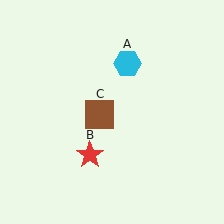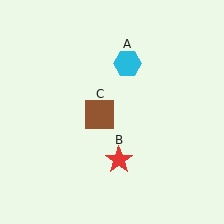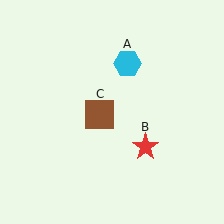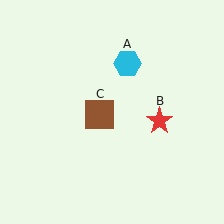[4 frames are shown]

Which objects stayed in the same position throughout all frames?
Cyan hexagon (object A) and brown square (object C) remained stationary.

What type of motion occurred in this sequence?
The red star (object B) rotated counterclockwise around the center of the scene.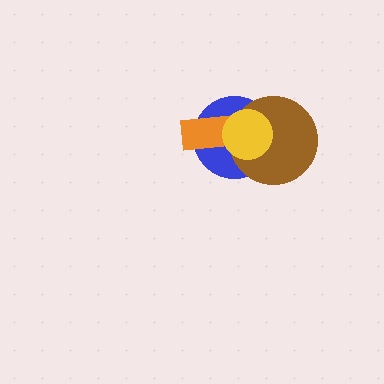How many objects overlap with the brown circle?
2 objects overlap with the brown circle.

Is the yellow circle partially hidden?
No, no other shape covers it.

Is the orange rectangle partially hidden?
Yes, it is partially covered by another shape.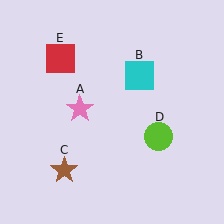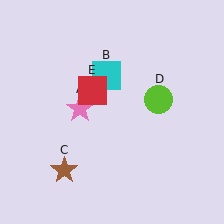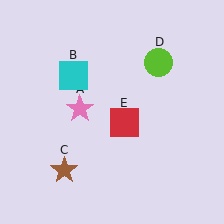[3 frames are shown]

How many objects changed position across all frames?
3 objects changed position: cyan square (object B), lime circle (object D), red square (object E).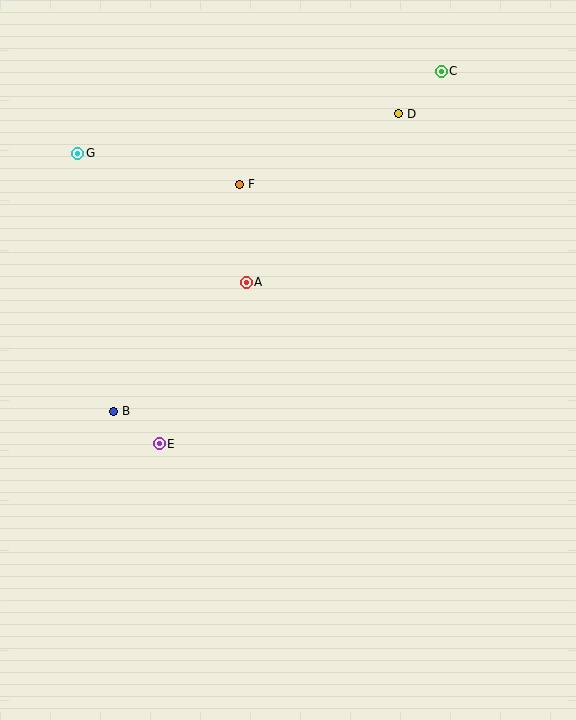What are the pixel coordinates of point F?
Point F is at (240, 184).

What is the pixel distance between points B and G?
The distance between B and G is 261 pixels.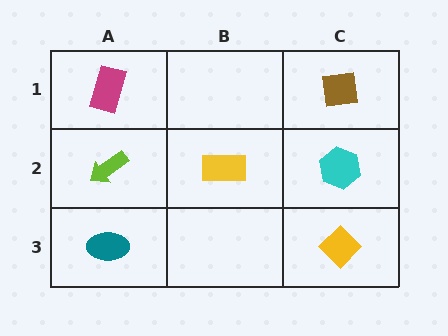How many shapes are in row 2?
3 shapes.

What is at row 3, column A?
A teal ellipse.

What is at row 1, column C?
A brown square.